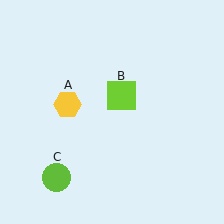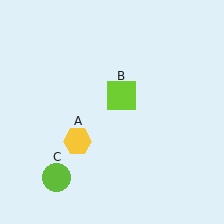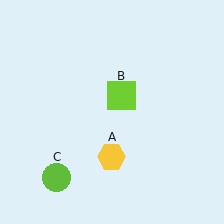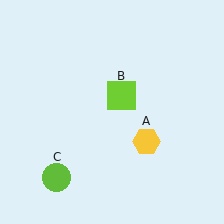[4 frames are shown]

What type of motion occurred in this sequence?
The yellow hexagon (object A) rotated counterclockwise around the center of the scene.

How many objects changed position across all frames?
1 object changed position: yellow hexagon (object A).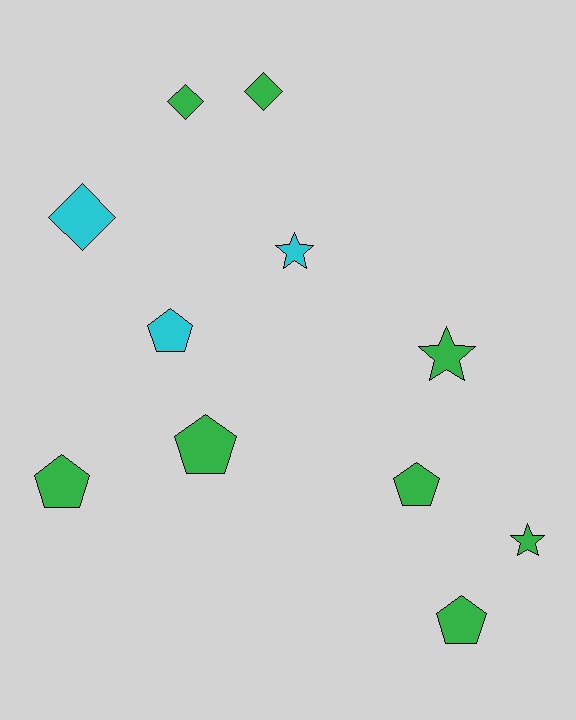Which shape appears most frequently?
Pentagon, with 5 objects.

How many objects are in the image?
There are 11 objects.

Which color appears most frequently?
Green, with 8 objects.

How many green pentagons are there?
There are 4 green pentagons.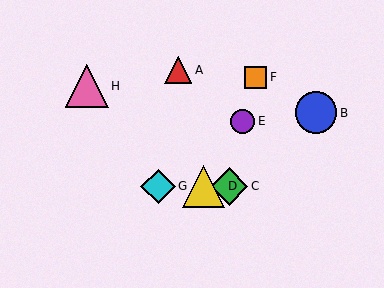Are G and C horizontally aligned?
Yes, both are at y≈187.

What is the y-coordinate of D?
Object D is at y≈187.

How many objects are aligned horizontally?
3 objects (C, D, G) are aligned horizontally.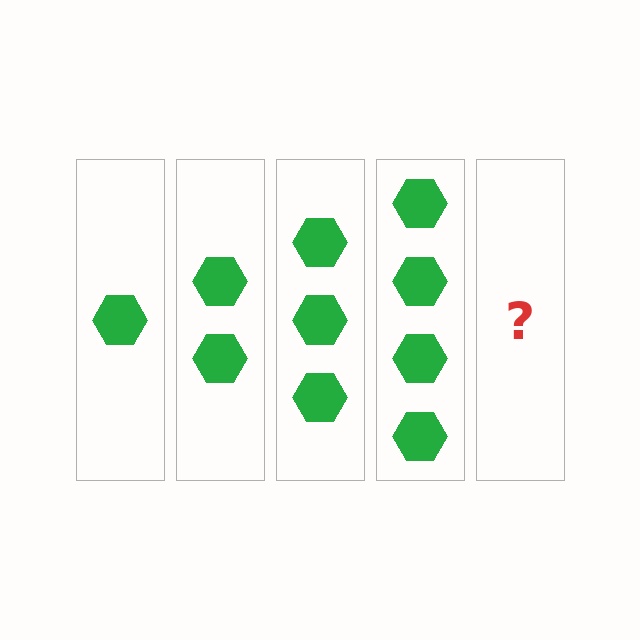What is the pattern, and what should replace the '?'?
The pattern is that each step adds one more hexagon. The '?' should be 5 hexagons.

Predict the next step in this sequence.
The next step is 5 hexagons.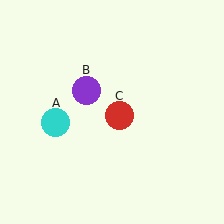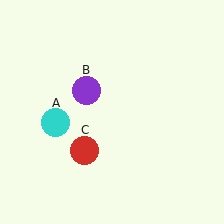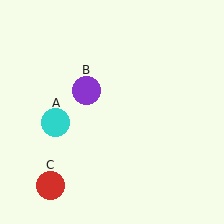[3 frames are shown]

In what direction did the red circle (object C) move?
The red circle (object C) moved down and to the left.